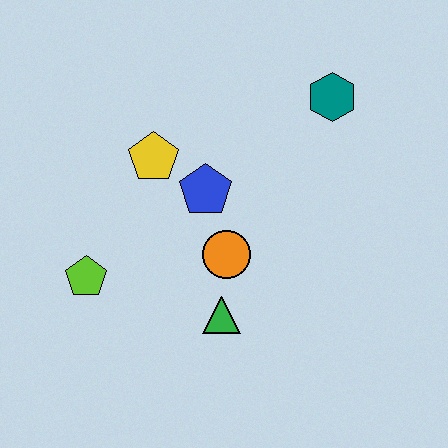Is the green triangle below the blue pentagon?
Yes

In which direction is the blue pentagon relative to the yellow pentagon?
The blue pentagon is to the right of the yellow pentagon.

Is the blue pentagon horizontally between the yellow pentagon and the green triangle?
Yes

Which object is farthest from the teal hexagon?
The lime pentagon is farthest from the teal hexagon.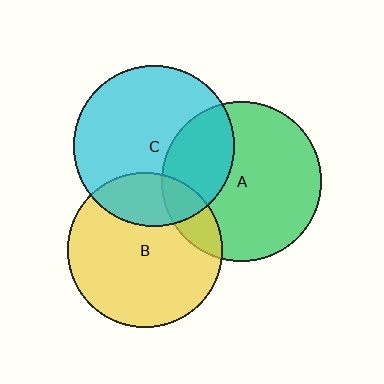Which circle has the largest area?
Circle C (cyan).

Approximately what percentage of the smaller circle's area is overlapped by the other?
Approximately 30%.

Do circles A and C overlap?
Yes.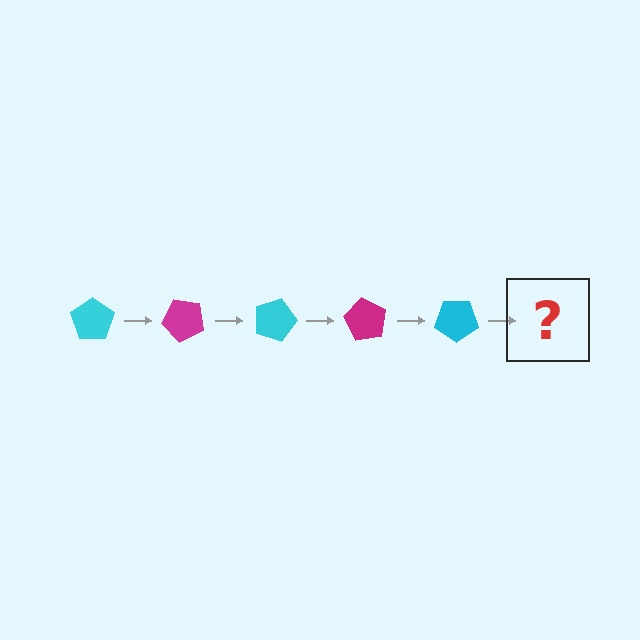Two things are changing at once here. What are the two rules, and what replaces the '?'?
The two rules are that it rotates 45 degrees each step and the color cycles through cyan and magenta. The '?' should be a magenta pentagon, rotated 225 degrees from the start.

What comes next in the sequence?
The next element should be a magenta pentagon, rotated 225 degrees from the start.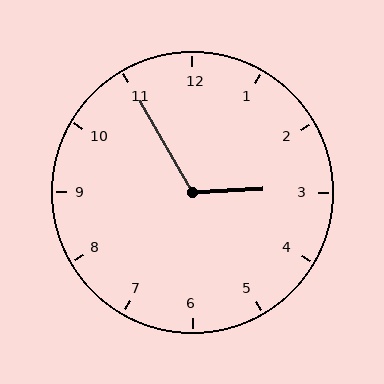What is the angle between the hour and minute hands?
Approximately 118 degrees.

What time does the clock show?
2:55.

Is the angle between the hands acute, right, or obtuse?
It is obtuse.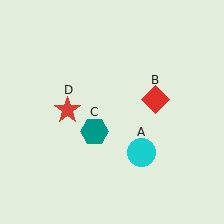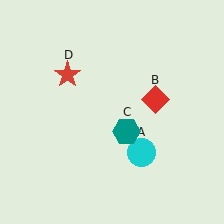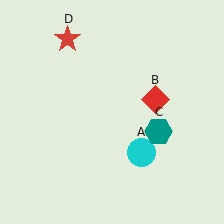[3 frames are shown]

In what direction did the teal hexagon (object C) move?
The teal hexagon (object C) moved right.